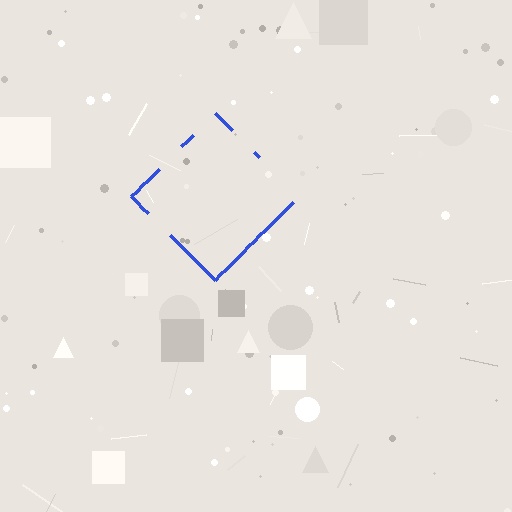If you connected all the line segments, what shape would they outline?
They would outline a diamond.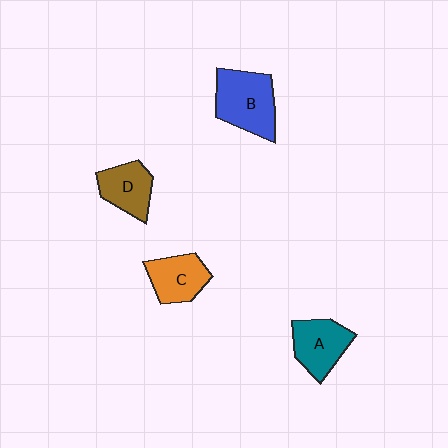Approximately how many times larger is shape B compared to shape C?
Approximately 1.4 times.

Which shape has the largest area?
Shape B (blue).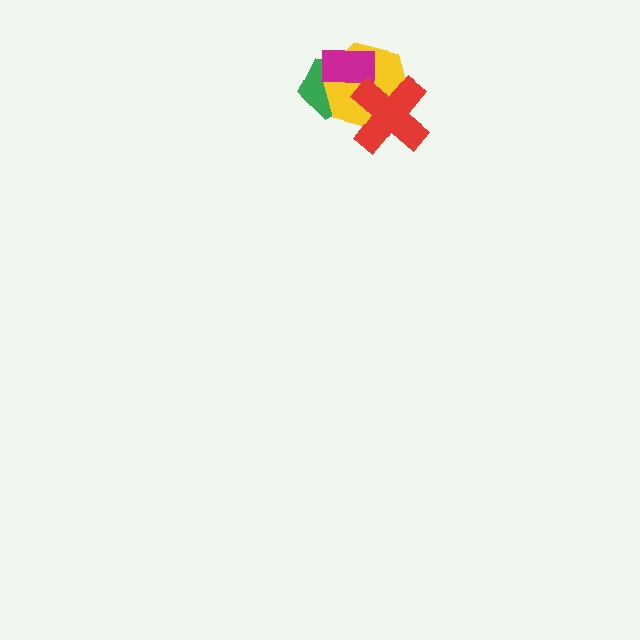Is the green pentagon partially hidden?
Yes, it is partially covered by another shape.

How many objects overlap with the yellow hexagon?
3 objects overlap with the yellow hexagon.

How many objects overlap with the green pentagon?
3 objects overlap with the green pentagon.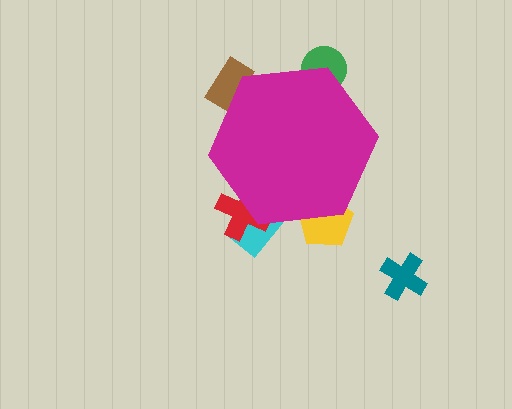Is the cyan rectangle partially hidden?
Yes, the cyan rectangle is partially hidden behind the magenta hexagon.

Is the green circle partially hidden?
Yes, the green circle is partially hidden behind the magenta hexagon.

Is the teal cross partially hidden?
No, the teal cross is fully visible.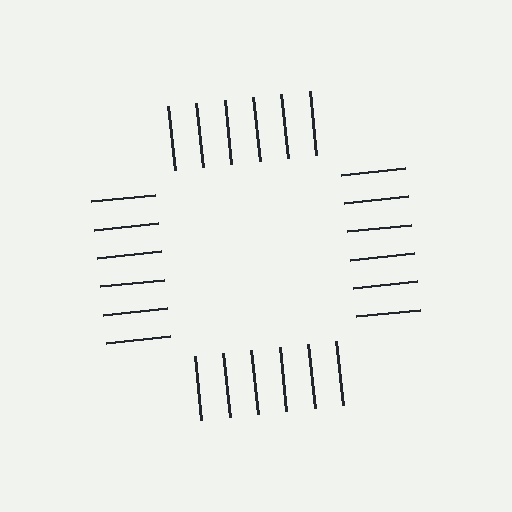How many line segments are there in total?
24 — 6 along each of the 4 edges.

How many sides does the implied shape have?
4 sides — the line-ends trace a square.